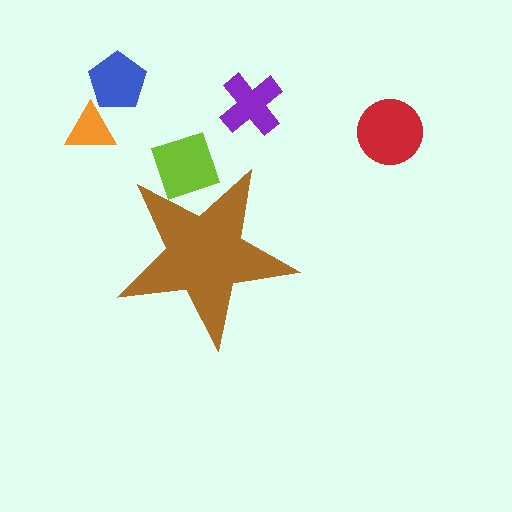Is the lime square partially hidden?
Yes, the lime square is partially hidden behind the brown star.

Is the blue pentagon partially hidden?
No, the blue pentagon is fully visible.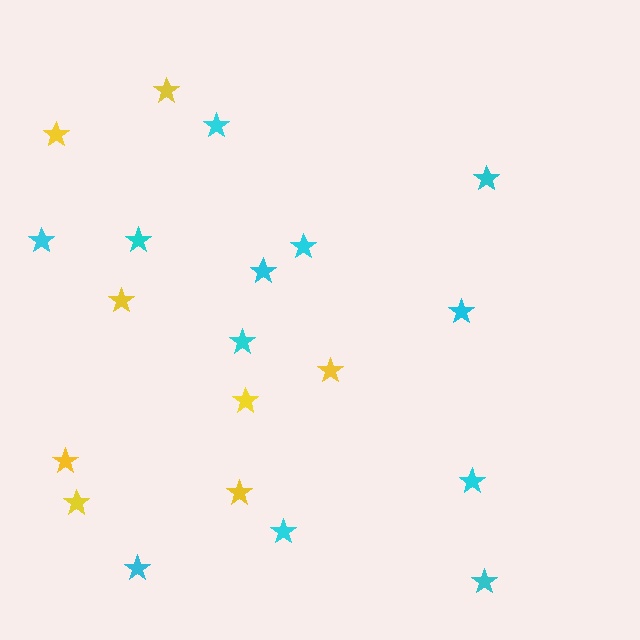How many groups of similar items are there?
There are 2 groups: one group of cyan stars (12) and one group of yellow stars (8).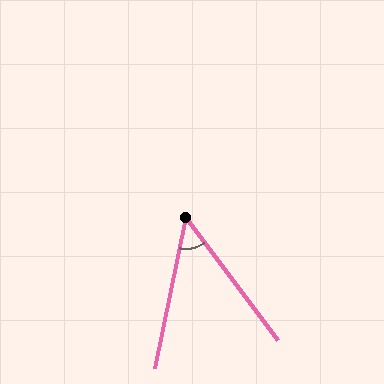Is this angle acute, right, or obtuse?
It is acute.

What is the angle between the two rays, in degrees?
Approximately 48 degrees.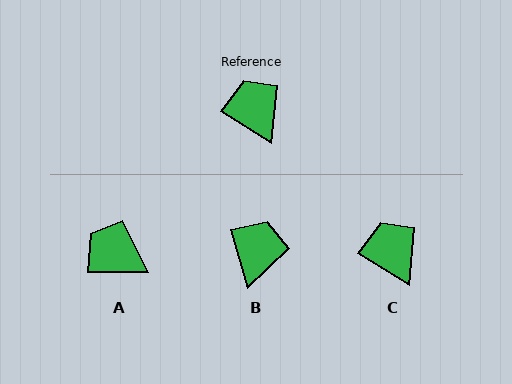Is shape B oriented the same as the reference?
No, it is off by about 42 degrees.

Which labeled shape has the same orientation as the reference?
C.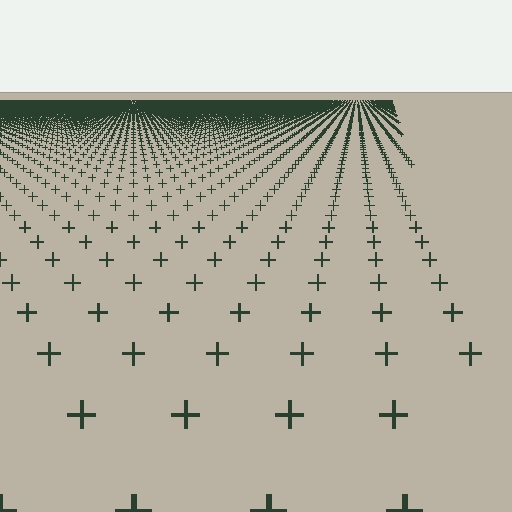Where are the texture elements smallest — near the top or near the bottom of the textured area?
Near the top.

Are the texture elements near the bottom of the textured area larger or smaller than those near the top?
Larger. Near the bottom, elements are closer to the viewer and appear at a bigger on-screen size.